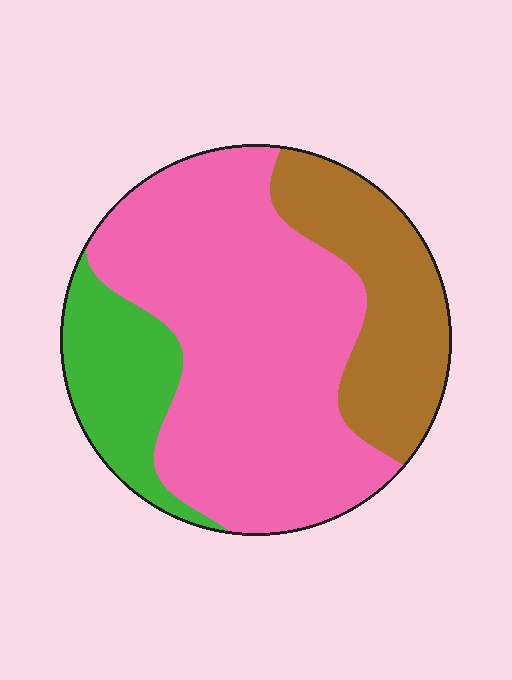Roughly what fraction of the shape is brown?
Brown takes up less than a quarter of the shape.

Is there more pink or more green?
Pink.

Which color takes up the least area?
Green, at roughly 15%.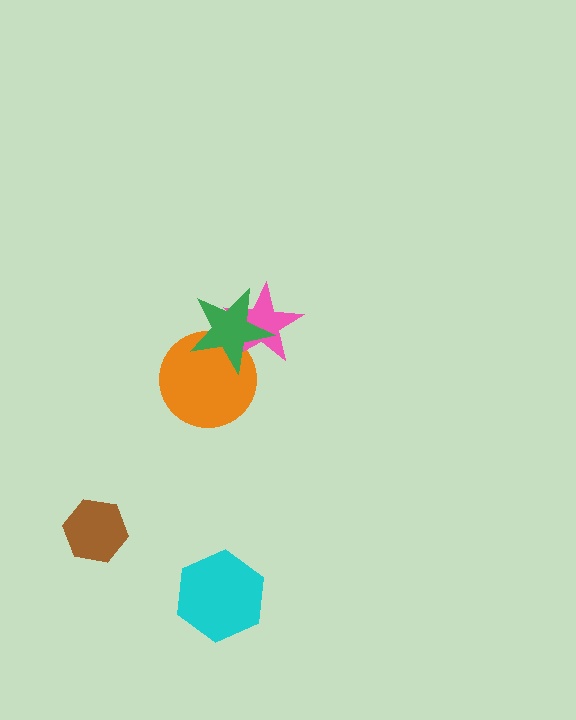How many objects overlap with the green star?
2 objects overlap with the green star.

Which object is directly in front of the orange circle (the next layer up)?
The pink star is directly in front of the orange circle.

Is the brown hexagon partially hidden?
No, no other shape covers it.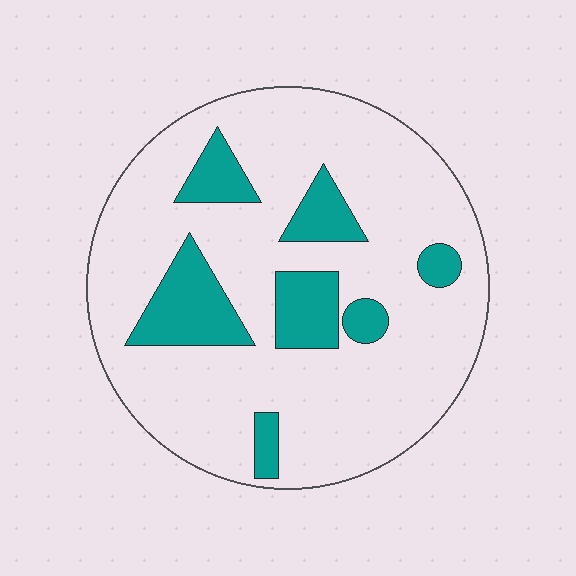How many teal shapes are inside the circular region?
7.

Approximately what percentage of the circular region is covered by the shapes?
Approximately 20%.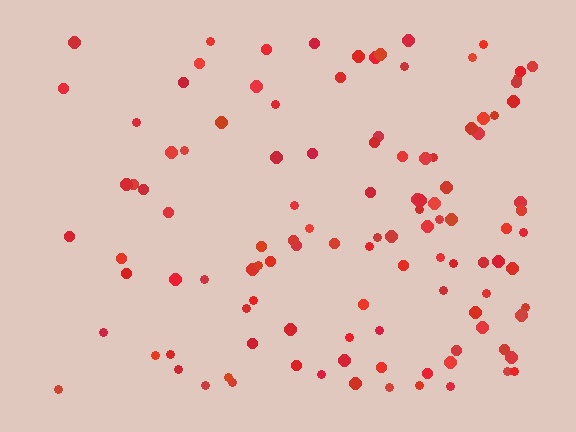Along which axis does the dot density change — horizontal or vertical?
Horizontal.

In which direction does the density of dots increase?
From left to right, with the right side densest.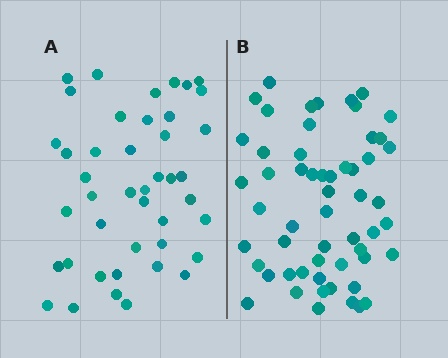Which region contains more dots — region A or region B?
Region B (the right region) has more dots.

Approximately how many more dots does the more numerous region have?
Region B has approximately 15 more dots than region A.